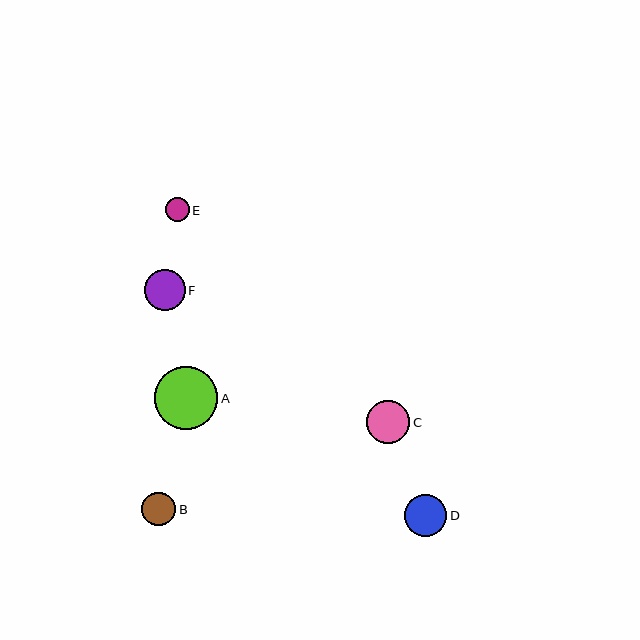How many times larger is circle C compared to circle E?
Circle C is approximately 1.8 times the size of circle E.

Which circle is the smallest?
Circle E is the smallest with a size of approximately 24 pixels.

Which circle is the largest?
Circle A is the largest with a size of approximately 63 pixels.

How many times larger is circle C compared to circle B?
Circle C is approximately 1.3 times the size of circle B.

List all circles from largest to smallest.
From largest to smallest: A, C, D, F, B, E.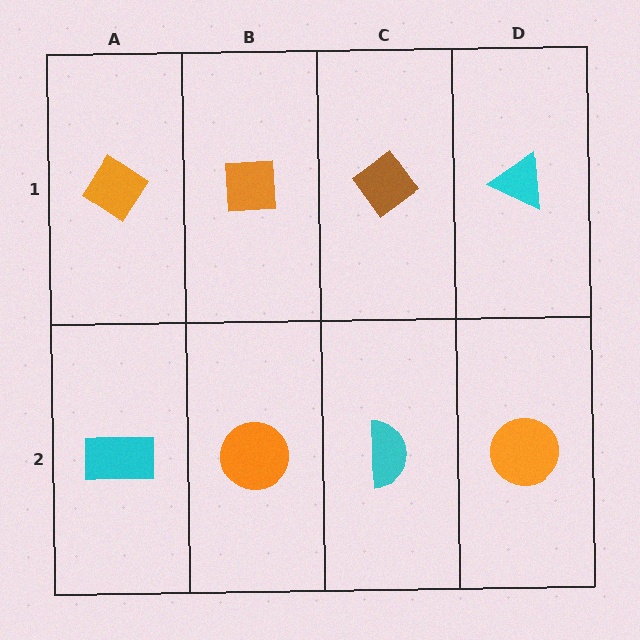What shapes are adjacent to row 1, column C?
A cyan semicircle (row 2, column C), an orange square (row 1, column B), a cyan triangle (row 1, column D).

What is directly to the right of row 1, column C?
A cyan triangle.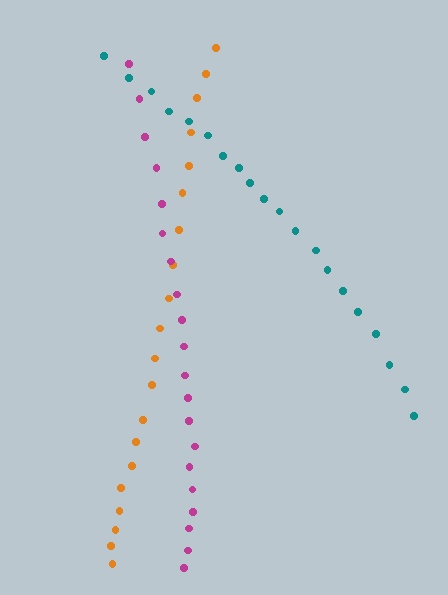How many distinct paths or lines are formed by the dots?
There are 3 distinct paths.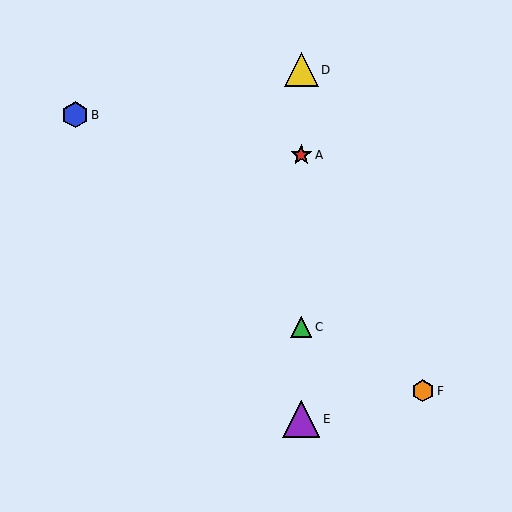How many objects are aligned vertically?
4 objects (A, C, D, E) are aligned vertically.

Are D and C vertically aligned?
Yes, both are at x≈301.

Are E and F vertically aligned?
No, E is at x≈301 and F is at x≈423.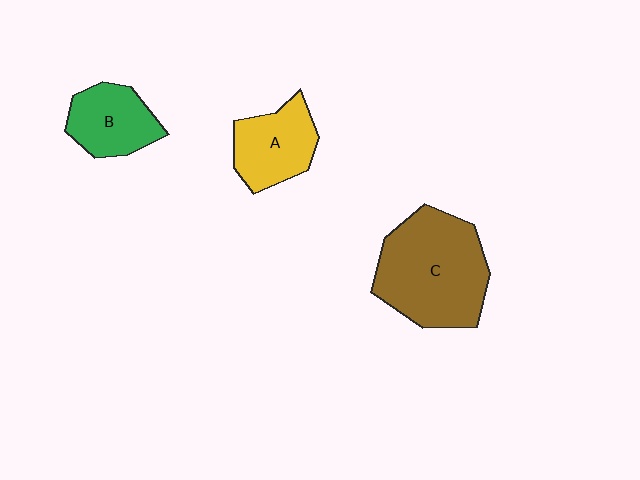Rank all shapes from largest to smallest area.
From largest to smallest: C (brown), A (yellow), B (green).